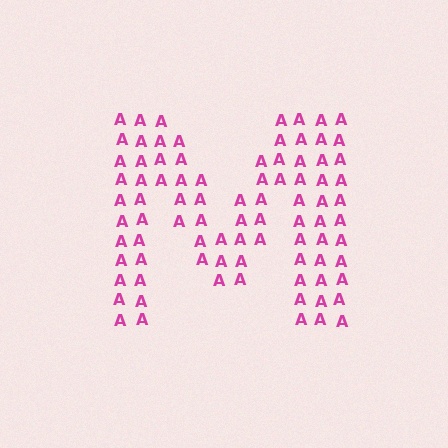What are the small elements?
The small elements are letter A's.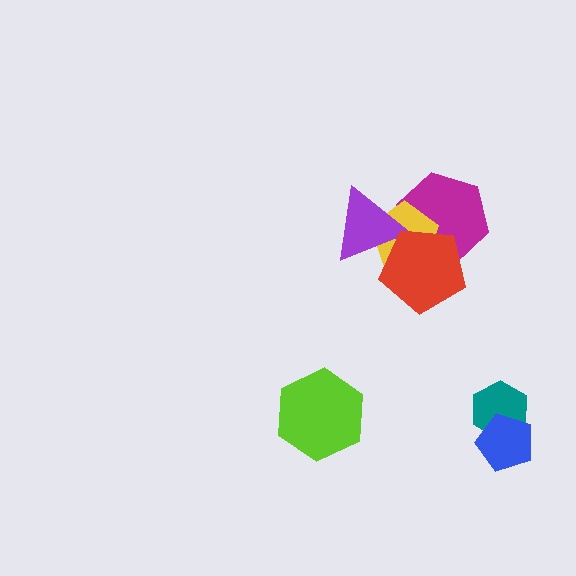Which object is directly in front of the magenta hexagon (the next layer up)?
The yellow pentagon is directly in front of the magenta hexagon.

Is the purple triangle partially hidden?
Yes, it is partially covered by another shape.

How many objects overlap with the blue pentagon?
1 object overlaps with the blue pentagon.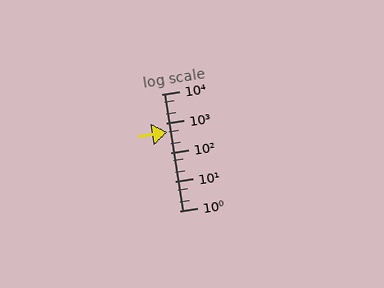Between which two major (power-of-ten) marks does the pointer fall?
The pointer is between 100 and 1000.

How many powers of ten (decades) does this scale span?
The scale spans 4 decades, from 1 to 10000.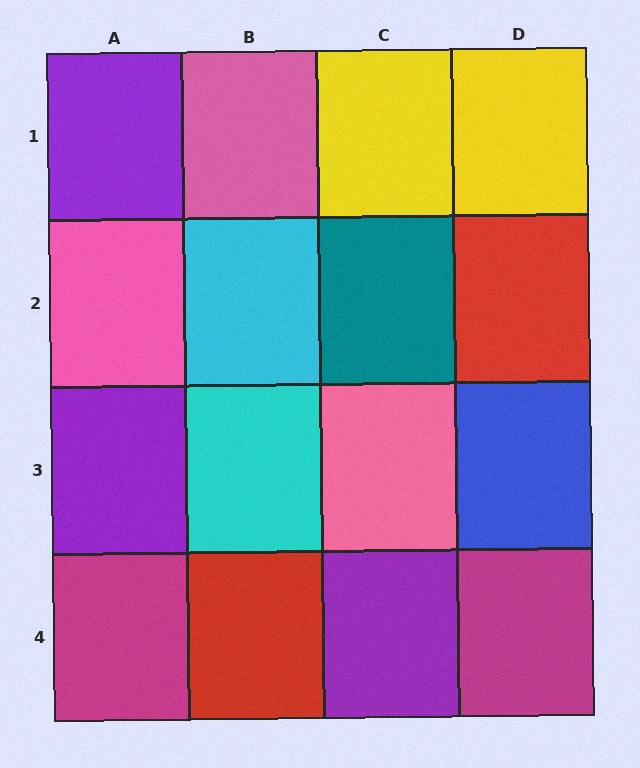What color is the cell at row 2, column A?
Pink.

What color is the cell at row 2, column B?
Cyan.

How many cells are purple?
3 cells are purple.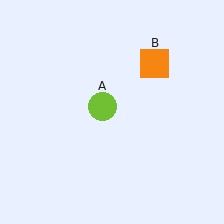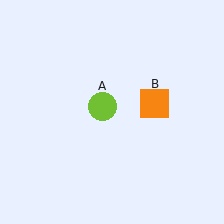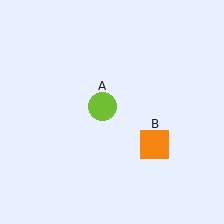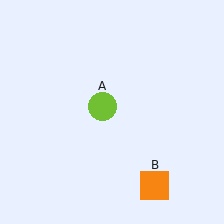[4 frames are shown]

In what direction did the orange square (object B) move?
The orange square (object B) moved down.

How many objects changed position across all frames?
1 object changed position: orange square (object B).